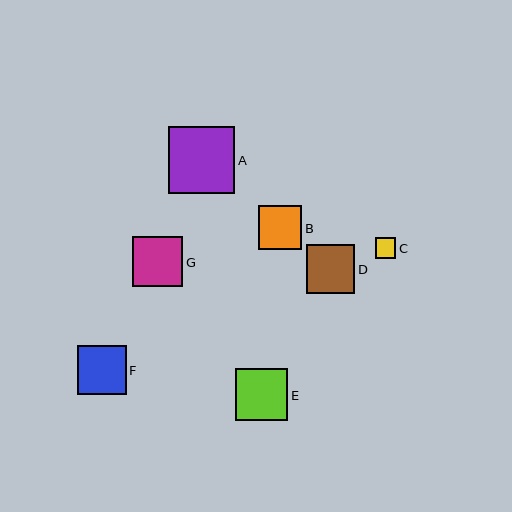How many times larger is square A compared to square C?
Square A is approximately 3.2 times the size of square C.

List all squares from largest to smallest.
From largest to smallest: A, E, G, D, F, B, C.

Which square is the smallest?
Square C is the smallest with a size of approximately 21 pixels.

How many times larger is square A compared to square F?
Square A is approximately 1.4 times the size of square F.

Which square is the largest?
Square A is the largest with a size of approximately 66 pixels.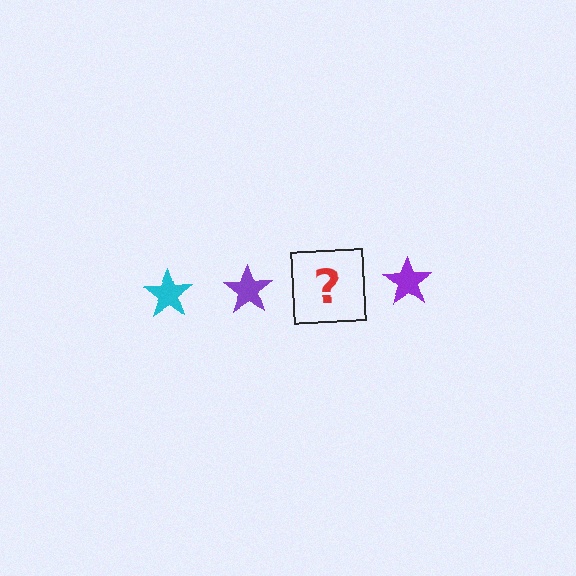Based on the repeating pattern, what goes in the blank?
The blank should be a cyan star.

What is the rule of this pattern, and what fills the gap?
The rule is that the pattern cycles through cyan, purple stars. The gap should be filled with a cyan star.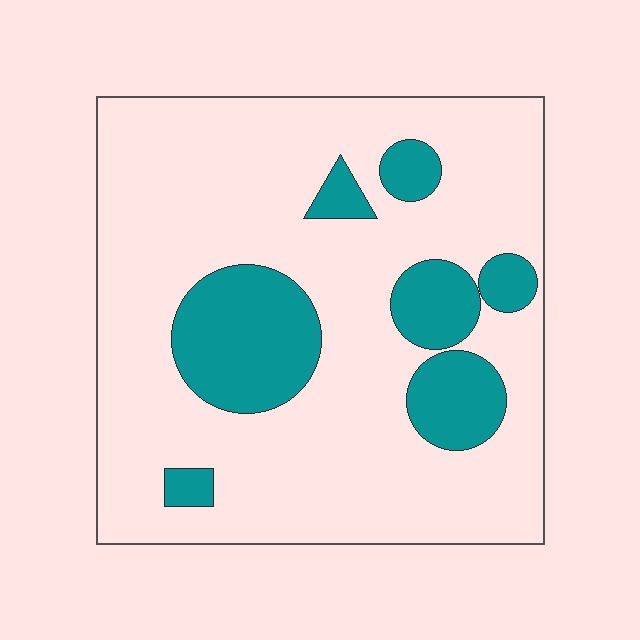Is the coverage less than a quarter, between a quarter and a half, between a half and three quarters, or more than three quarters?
Less than a quarter.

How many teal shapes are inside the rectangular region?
7.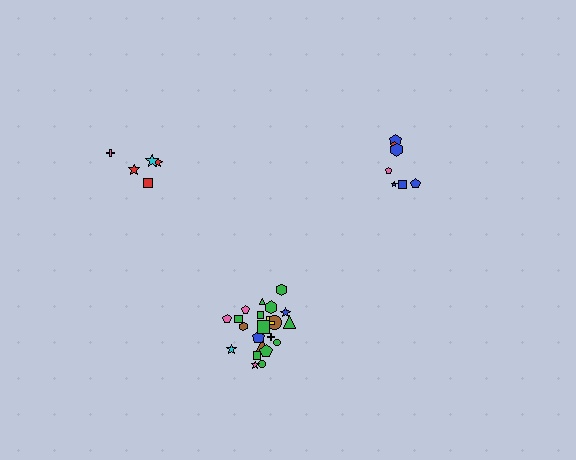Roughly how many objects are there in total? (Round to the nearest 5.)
Roughly 35 objects in total.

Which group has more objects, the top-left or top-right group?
The top-right group.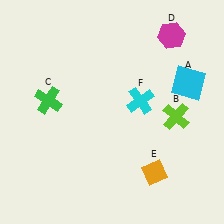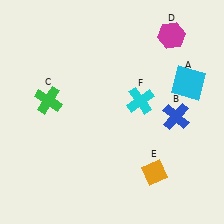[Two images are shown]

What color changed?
The cross (B) changed from lime in Image 1 to blue in Image 2.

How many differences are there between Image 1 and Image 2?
There is 1 difference between the two images.